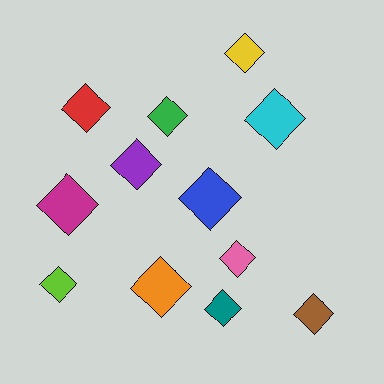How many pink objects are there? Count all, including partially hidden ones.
There is 1 pink object.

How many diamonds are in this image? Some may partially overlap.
There are 12 diamonds.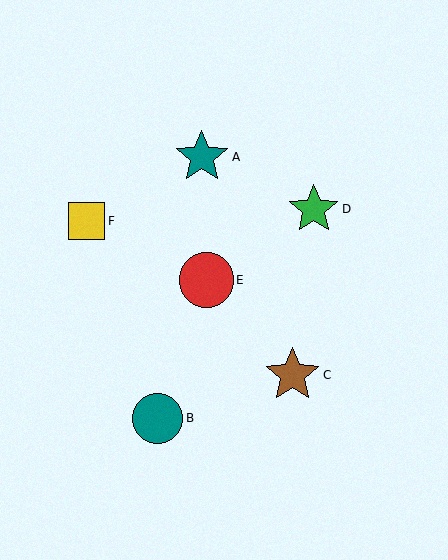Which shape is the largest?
The brown star (labeled C) is the largest.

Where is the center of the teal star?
The center of the teal star is at (202, 157).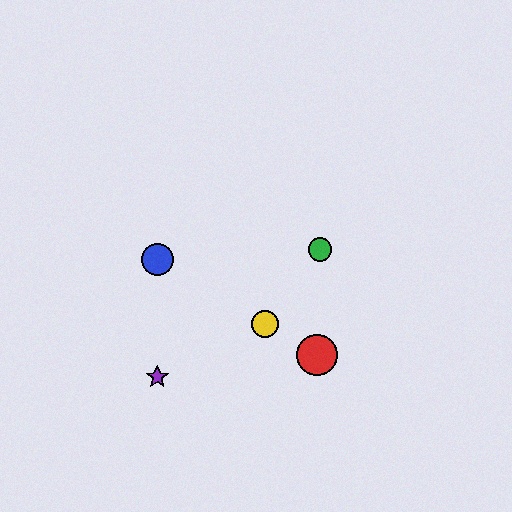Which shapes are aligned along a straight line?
The red circle, the blue circle, the yellow circle are aligned along a straight line.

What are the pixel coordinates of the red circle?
The red circle is at (317, 355).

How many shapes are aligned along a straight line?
3 shapes (the red circle, the blue circle, the yellow circle) are aligned along a straight line.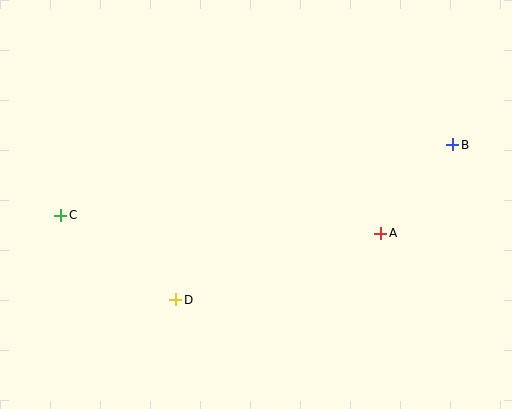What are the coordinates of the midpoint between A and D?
The midpoint between A and D is at (278, 266).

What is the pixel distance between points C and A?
The distance between C and A is 320 pixels.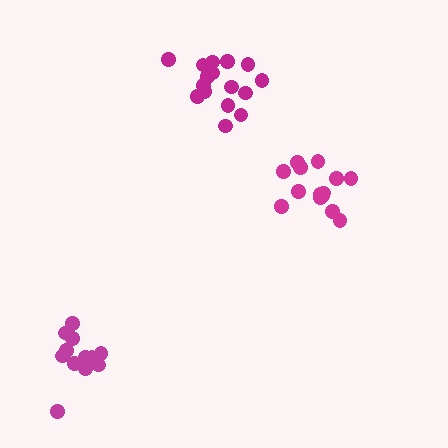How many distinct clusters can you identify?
There are 3 distinct clusters.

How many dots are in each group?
Group 1: 16 dots, Group 2: 14 dots, Group 3: 12 dots (42 total).